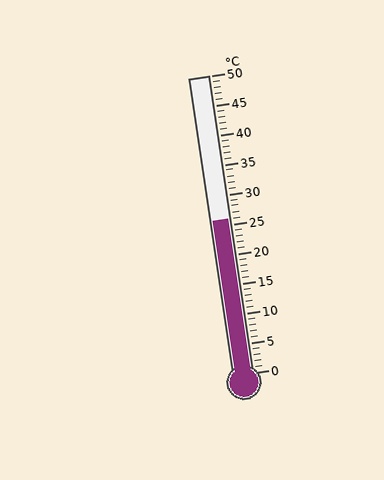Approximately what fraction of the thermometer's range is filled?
The thermometer is filled to approximately 50% of its range.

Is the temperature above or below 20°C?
The temperature is above 20°C.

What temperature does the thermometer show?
The thermometer shows approximately 26°C.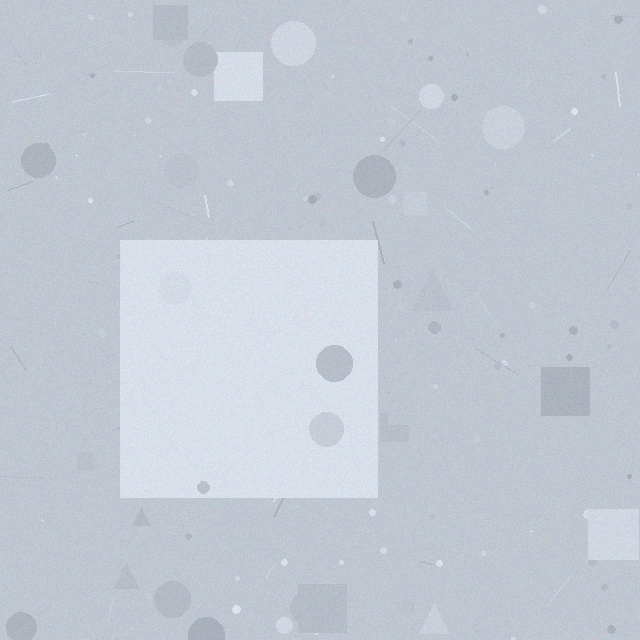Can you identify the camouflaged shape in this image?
The camouflaged shape is a square.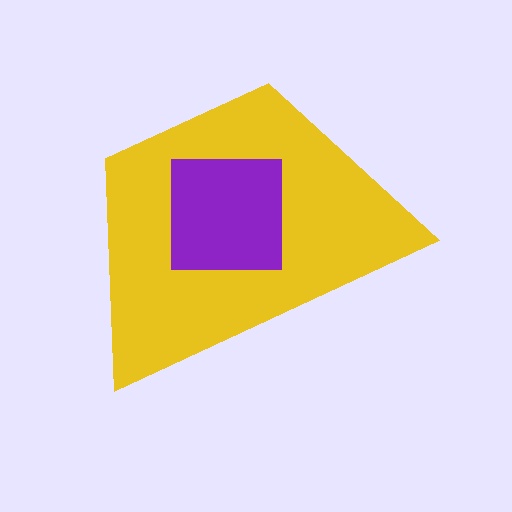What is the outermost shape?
The yellow trapezoid.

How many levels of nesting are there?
2.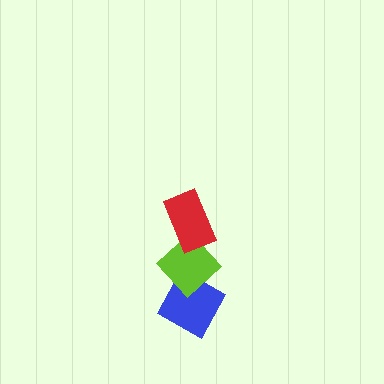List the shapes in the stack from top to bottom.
From top to bottom: the red rectangle, the lime diamond, the blue diamond.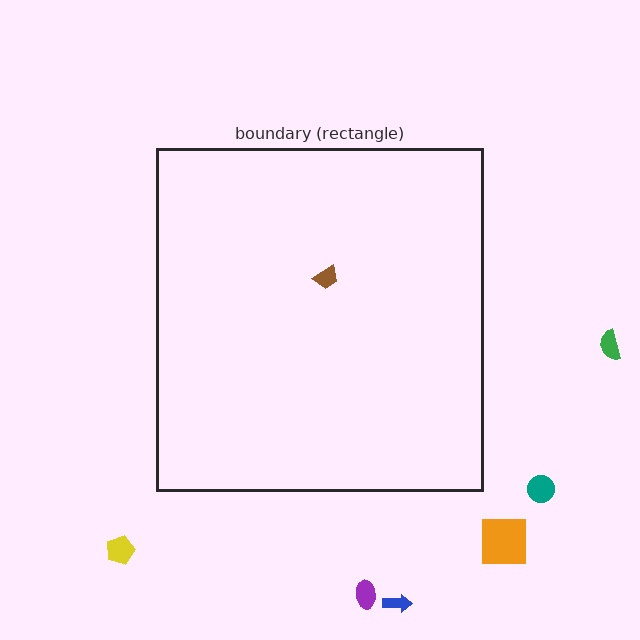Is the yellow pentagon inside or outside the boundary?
Outside.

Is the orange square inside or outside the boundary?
Outside.